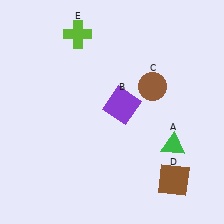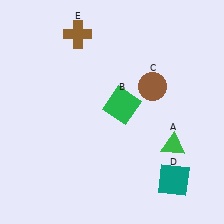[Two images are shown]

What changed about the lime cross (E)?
In Image 1, E is lime. In Image 2, it changed to brown.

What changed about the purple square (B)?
In Image 1, B is purple. In Image 2, it changed to green.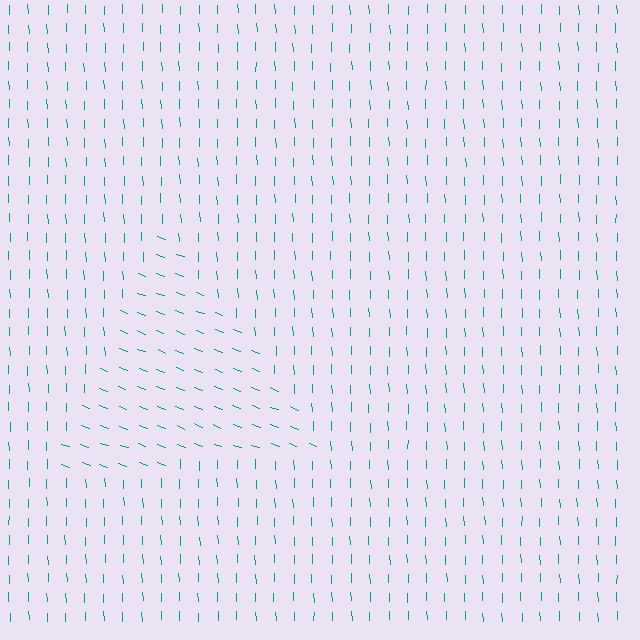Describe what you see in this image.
The image is filled with small teal line segments. A triangle region in the image has lines oriented differently from the surrounding lines, creating a visible texture boundary.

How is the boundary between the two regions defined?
The boundary is defined purely by a change in line orientation (approximately 67 degrees difference). All lines are the same color and thickness.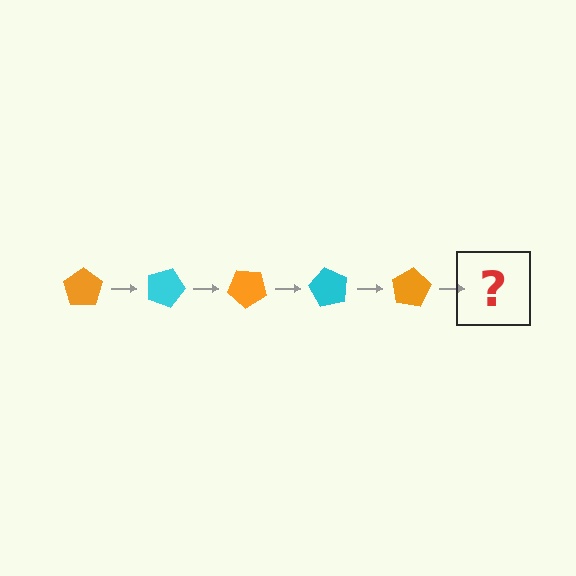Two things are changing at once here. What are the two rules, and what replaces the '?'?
The two rules are that it rotates 20 degrees each step and the color cycles through orange and cyan. The '?' should be a cyan pentagon, rotated 100 degrees from the start.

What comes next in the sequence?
The next element should be a cyan pentagon, rotated 100 degrees from the start.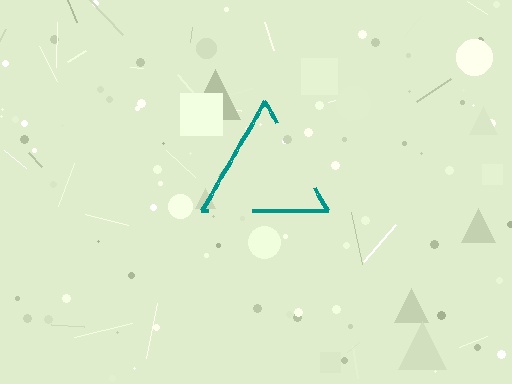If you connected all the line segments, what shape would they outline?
They would outline a triangle.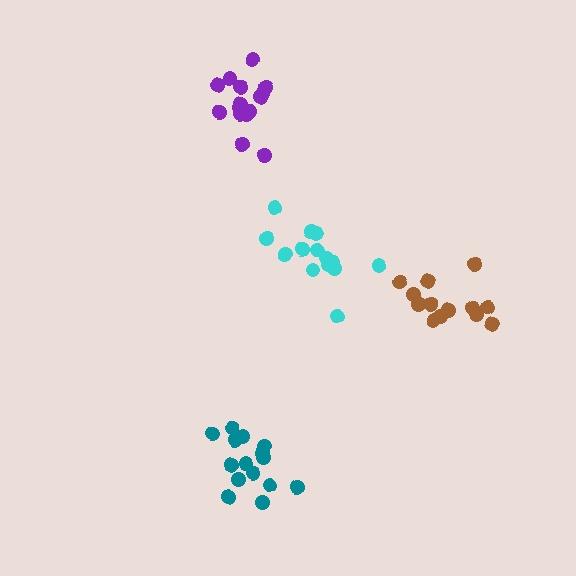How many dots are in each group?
Group 1: 13 dots, Group 2: 15 dots, Group 3: 14 dots, Group 4: 15 dots (57 total).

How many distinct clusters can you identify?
There are 4 distinct clusters.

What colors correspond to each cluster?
The clusters are colored: brown, teal, cyan, purple.